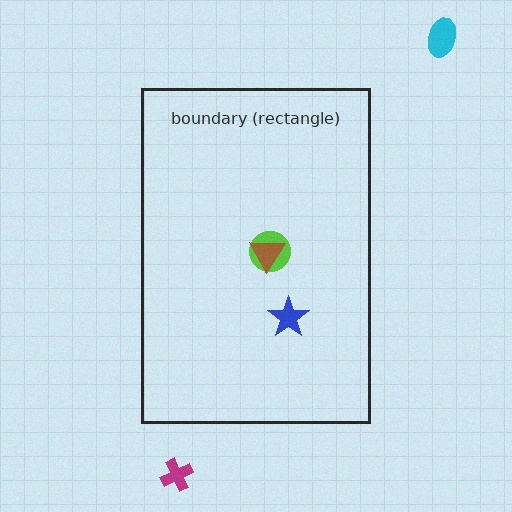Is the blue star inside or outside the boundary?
Inside.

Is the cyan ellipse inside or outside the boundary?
Outside.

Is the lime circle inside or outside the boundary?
Inside.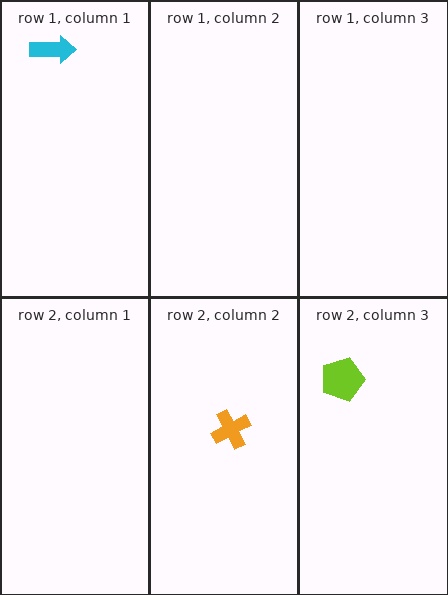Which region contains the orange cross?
The row 2, column 2 region.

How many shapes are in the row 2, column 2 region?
1.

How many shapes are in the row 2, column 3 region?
1.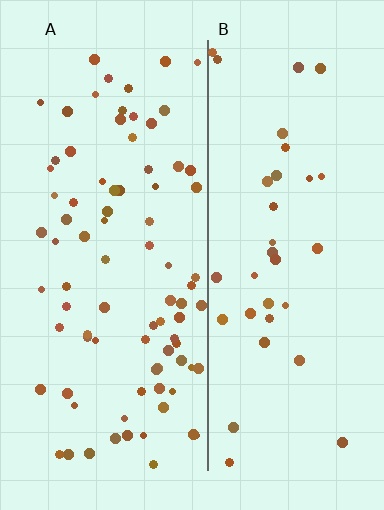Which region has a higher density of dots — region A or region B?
A (the left).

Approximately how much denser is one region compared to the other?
Approximately 2.4× — region A over region B.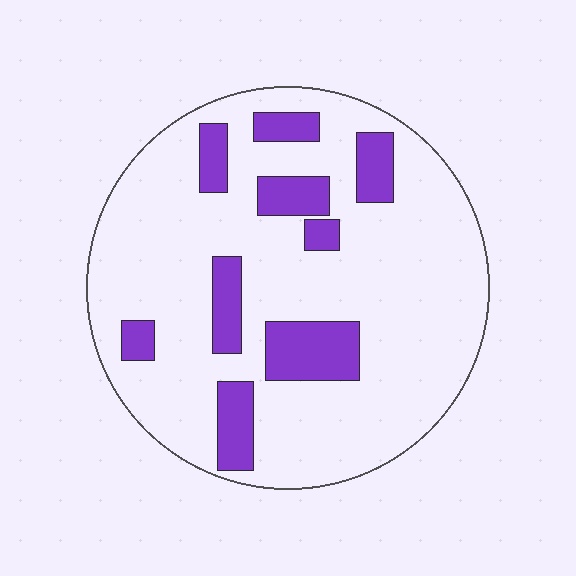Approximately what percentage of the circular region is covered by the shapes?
Approximately 20%.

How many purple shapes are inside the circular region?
9.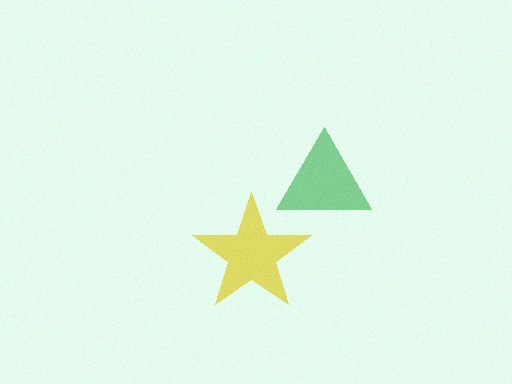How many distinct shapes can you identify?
There are 2 distinct shapes: a green triangle, a yellow star.